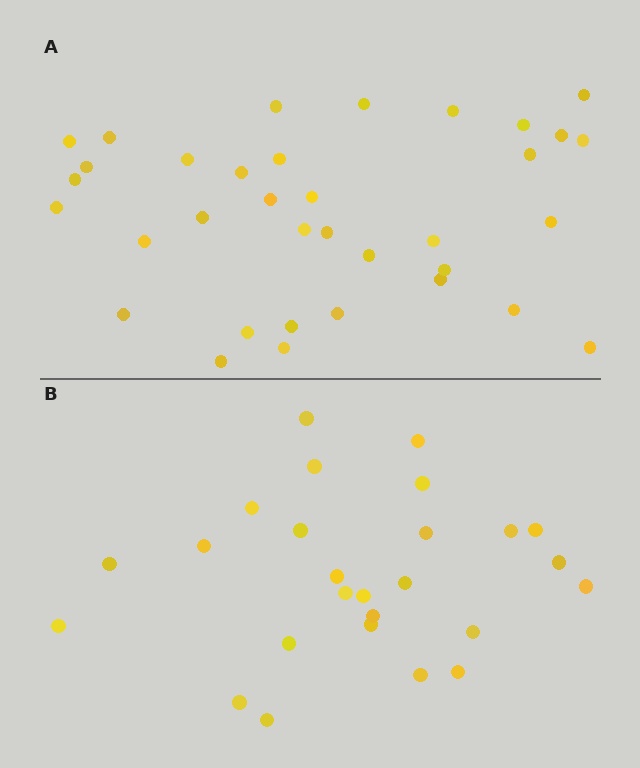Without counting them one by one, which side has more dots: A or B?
Region A (the top region) has more dots.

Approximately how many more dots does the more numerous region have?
Region A has roughly 8 or so more dots than region B.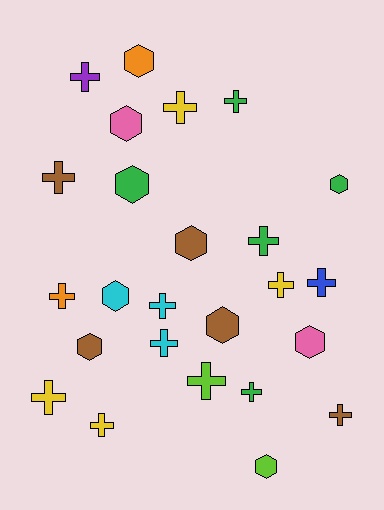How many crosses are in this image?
There are 15 crosses.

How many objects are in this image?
There are 25 objects.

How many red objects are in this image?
There are no red objects.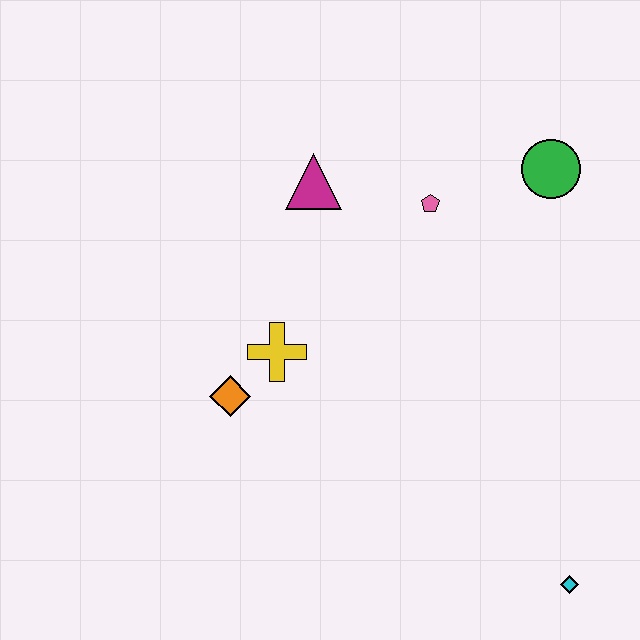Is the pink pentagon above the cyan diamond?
Yes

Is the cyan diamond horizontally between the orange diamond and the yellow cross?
No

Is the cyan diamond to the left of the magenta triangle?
No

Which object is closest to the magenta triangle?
The pink pentagon is closest to the magenta triangle.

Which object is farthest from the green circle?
The cyan diamond is farthest from the green circle.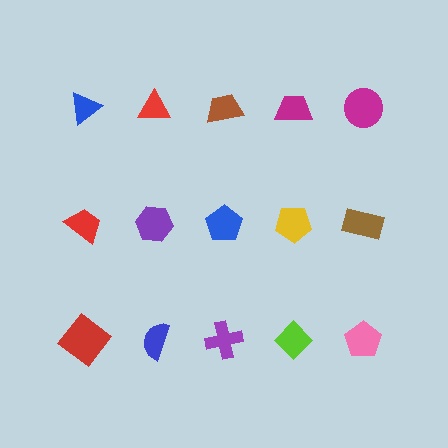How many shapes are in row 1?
5 shapes.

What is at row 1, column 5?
A magenta circle.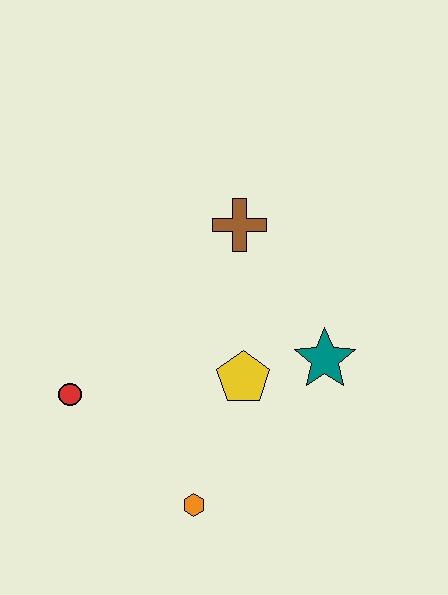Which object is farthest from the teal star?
The red circle is farthest from the teal star.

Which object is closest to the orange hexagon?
The yellow pentagon is closest to the orange hexagon.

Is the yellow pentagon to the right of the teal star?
No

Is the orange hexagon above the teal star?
No